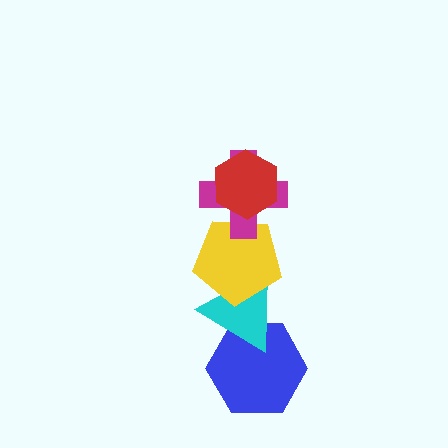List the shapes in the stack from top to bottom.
From top to bottom: the red hexagon, the magenta cross, the yellow pentagon, the cyan triangle, the blue hexagon.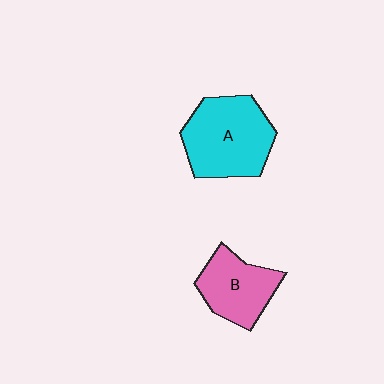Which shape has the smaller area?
Shape B (pink).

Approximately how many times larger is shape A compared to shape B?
Approximately 1.4 times.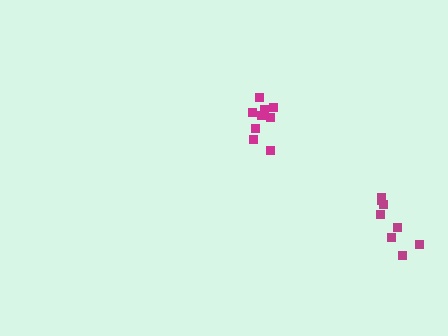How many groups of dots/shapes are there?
There are 2 groups.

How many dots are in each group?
Group 1: 9 dots, Group 2: 8 dots (17 total).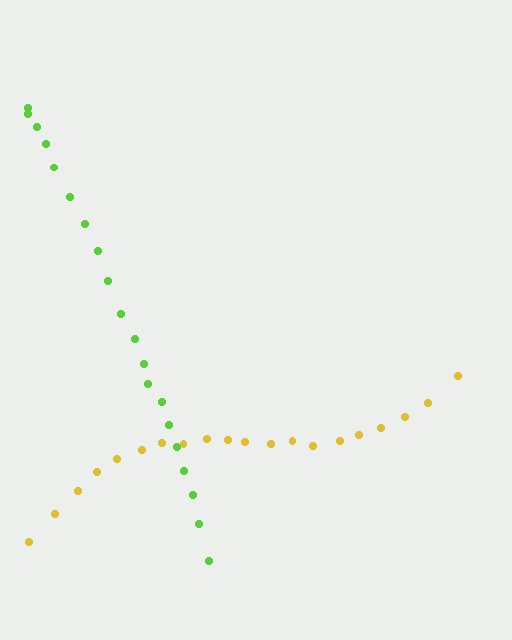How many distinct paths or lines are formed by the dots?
There are 2 distinct paths.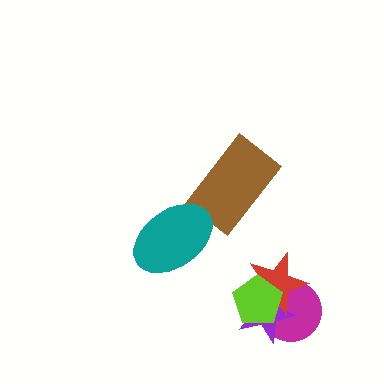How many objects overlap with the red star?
3 objects overlap with the red star.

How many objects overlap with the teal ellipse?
0 objects overlap with the teal ellipse.